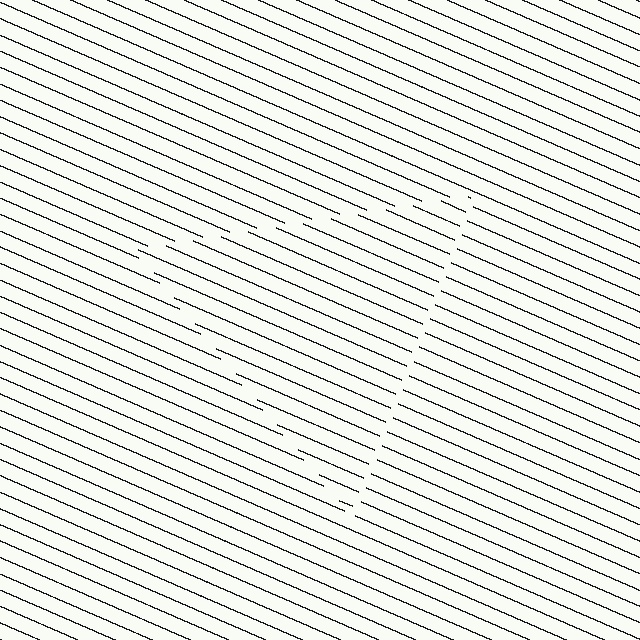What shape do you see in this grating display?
An illusory triangle. The interior of the shape contains the same grating, shifted by half a period — the contour is defined by the phase discontinuity where line-ends from the inner and outer gratings abut.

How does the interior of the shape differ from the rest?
The interior of the shape contains the same grating, shifted by half a period — the contour is defined by the phase discontinuity where line-ends from the inner and outer gratings abut.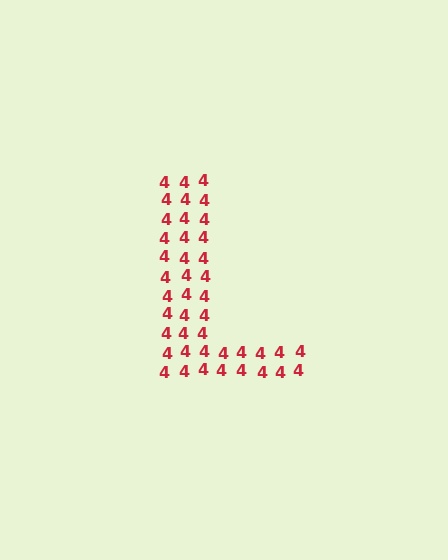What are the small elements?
The small elements are digit 4's.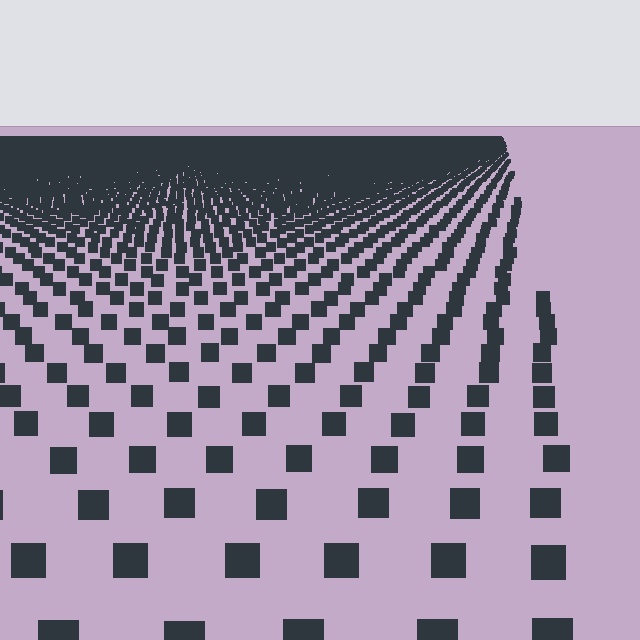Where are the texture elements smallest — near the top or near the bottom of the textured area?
Near the top.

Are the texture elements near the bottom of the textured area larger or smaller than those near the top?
Larger. Near the bottom, elements are closer to the viewer and appear at a bigger on-screen size.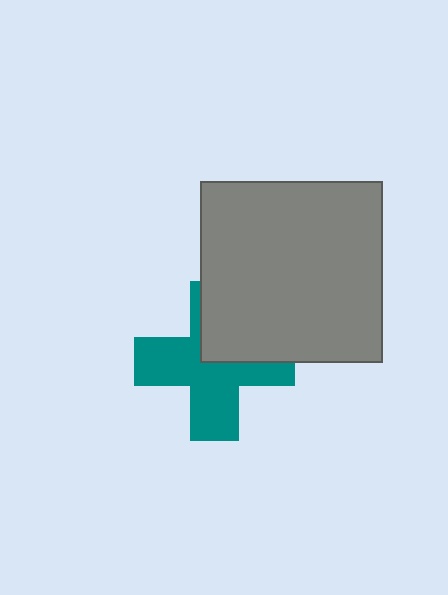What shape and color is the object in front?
The object in front is a gray square.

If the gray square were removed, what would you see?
You would see the complete teal cross.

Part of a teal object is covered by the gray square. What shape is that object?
It is a cross.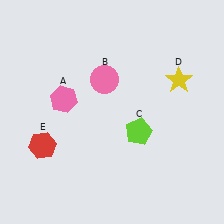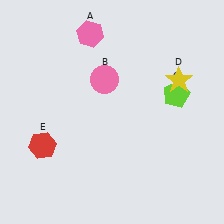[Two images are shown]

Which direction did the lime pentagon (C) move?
The lime pentagon (C) moved up.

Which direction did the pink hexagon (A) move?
The pink hexagon (A) moved up.